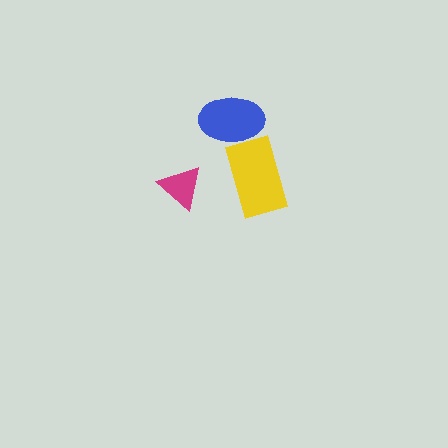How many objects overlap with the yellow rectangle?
1 object overlaps with the yellow rectangle.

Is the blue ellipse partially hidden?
No, no other shape covers it.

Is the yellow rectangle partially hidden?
Yes, it is partially covered by another shape.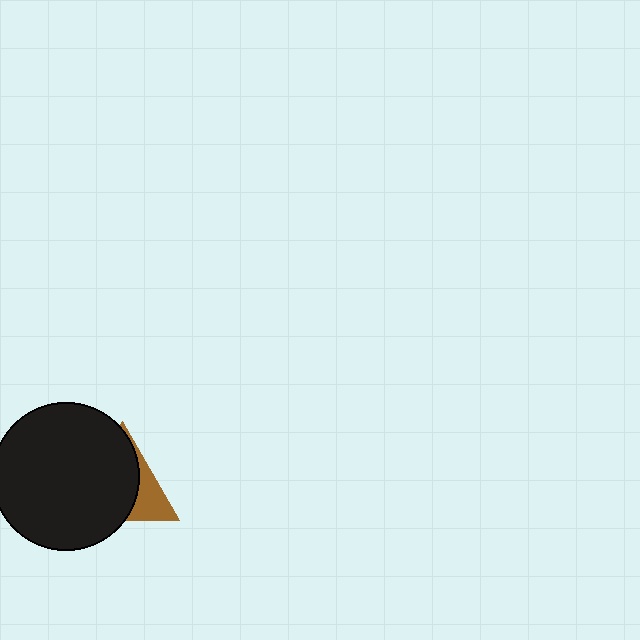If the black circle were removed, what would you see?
You would see the complete brown triangle.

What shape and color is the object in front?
The object in front is a black circle.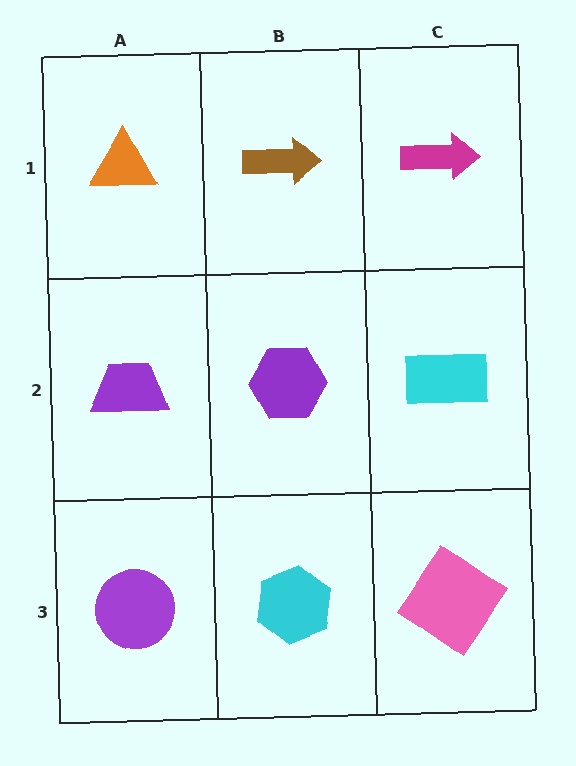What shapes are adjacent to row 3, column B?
A purple hexagon (row 2, column B), a purple circle (row 3, column A), a pink diamond (row 3, column C).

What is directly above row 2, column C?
A magenta arrow.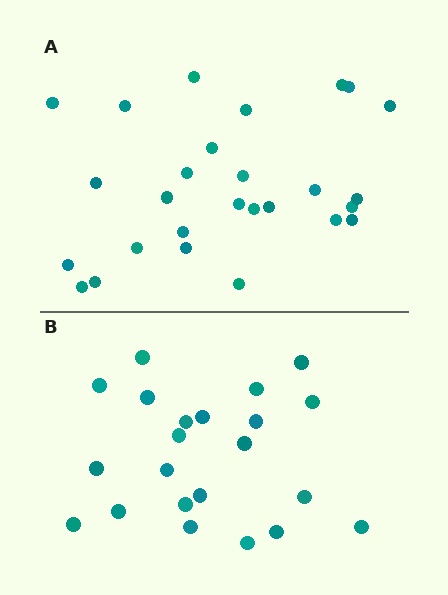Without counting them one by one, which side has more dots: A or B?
Region A (the top region) has more dots.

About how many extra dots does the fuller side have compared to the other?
Region A has about 5 more dots than region B.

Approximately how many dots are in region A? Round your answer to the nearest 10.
About 30 dots. (The exact count is 27, which rounds to 30.)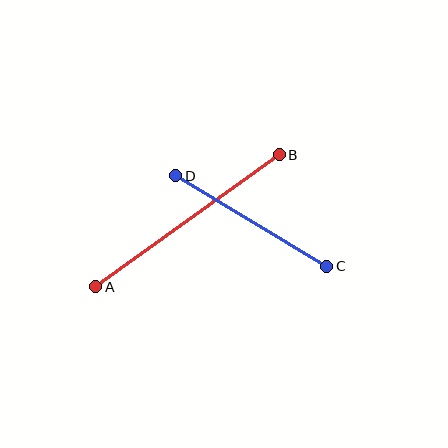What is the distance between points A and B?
The distance is approximately 226 pixels.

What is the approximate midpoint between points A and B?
The midpoint is at approximately (187, 221) pixels.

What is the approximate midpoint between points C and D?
The midpoint is at approximately (251, 221) pixels.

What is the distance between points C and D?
The distance is approximately 176 pixels.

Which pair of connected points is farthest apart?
Points A and B are farthest apart.